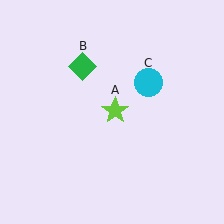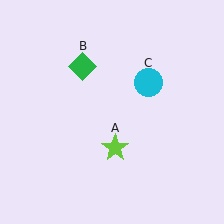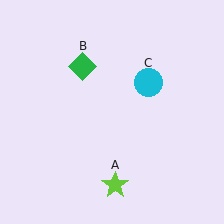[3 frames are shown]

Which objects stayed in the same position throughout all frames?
Green diamond (object B) and cyan circle (object C) remained stationary.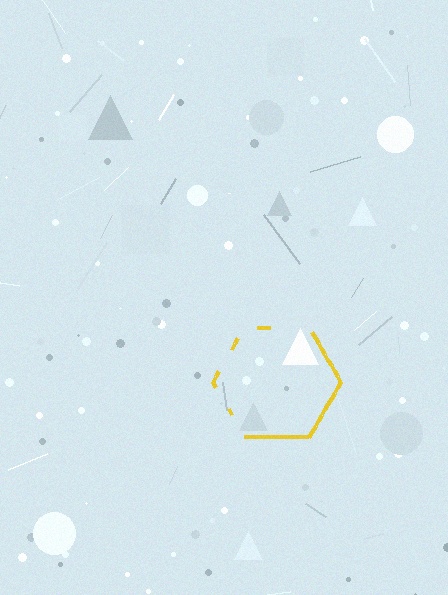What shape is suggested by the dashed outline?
The dashed outline suggests a hexagon.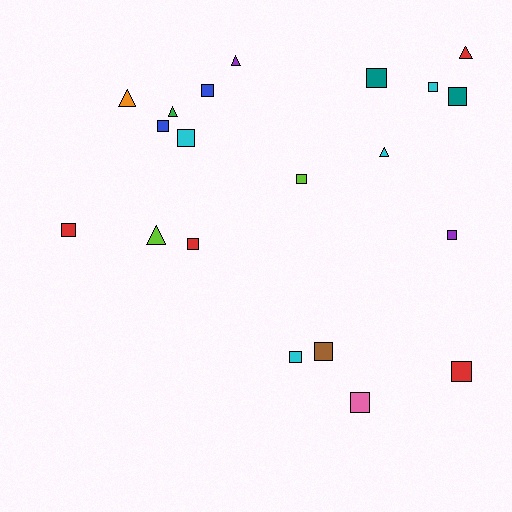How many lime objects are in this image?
There are 2 lime objects.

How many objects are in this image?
There are 20 objects.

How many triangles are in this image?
There are 6 triangles.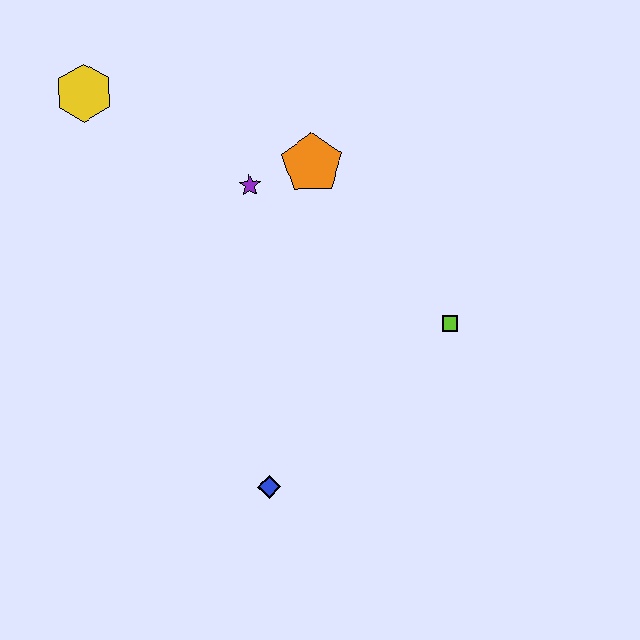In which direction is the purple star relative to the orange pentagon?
The purple star is to the left of the orange pentagon.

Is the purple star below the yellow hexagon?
Yes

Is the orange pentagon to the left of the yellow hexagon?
No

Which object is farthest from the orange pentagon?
The blue diamond is farthest from the orange pentagon.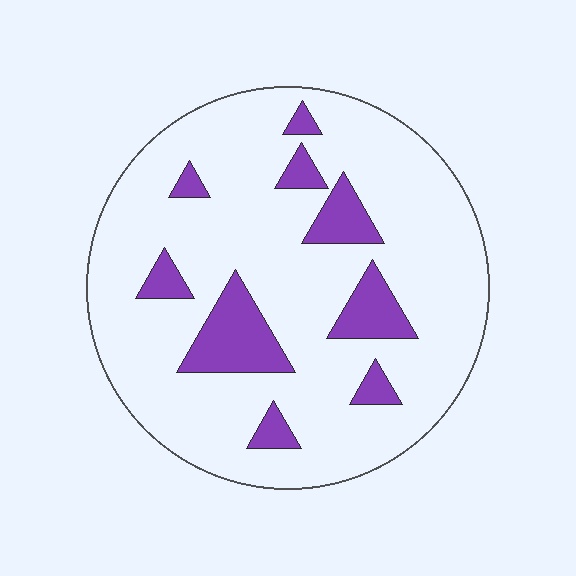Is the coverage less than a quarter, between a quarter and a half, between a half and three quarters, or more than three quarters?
Less than a quarter.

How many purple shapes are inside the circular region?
9.